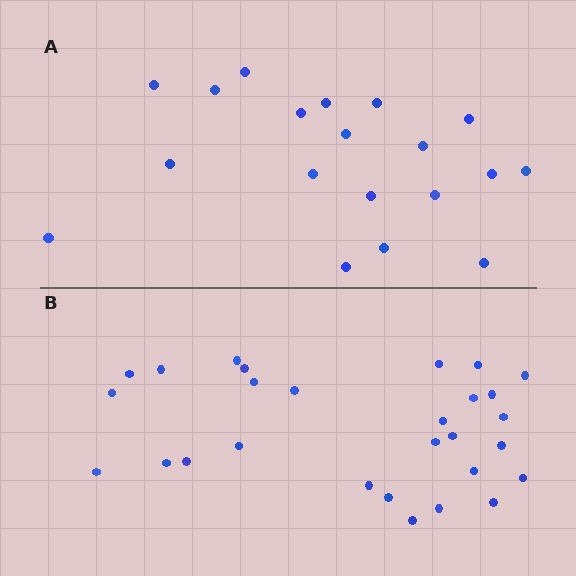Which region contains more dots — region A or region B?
Region B (the bottom region) has more dots.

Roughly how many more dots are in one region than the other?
Region B has roughly 8 or so more dots than region A.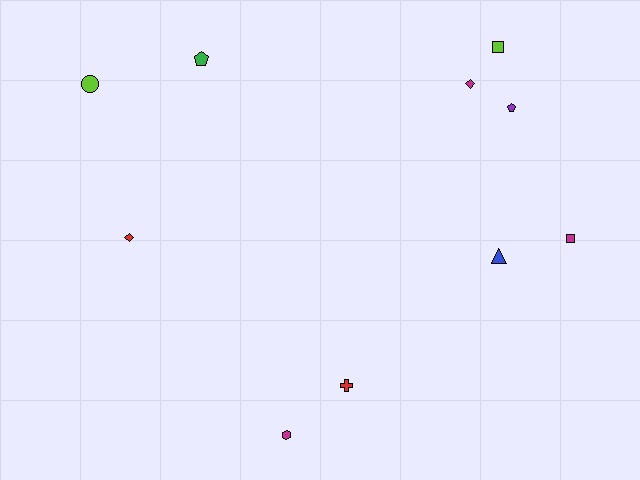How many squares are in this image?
There are 2 squares.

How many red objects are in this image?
There are 2 red objects.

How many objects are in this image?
There are 10 objects.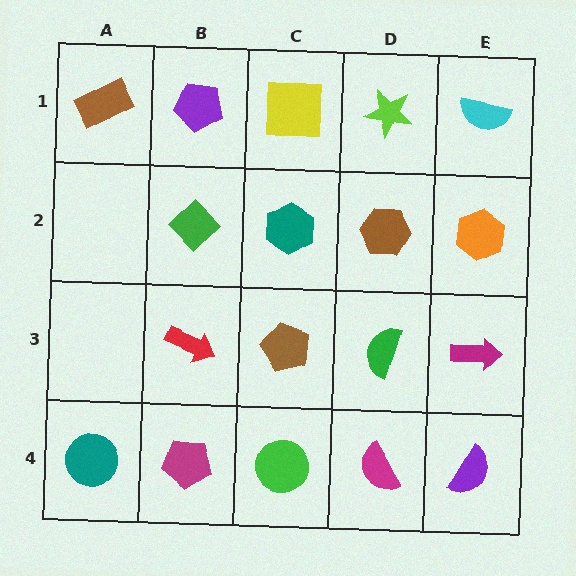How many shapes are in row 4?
5 shapes.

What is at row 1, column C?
A yellow square.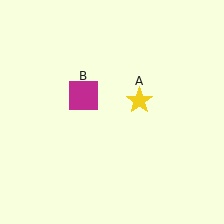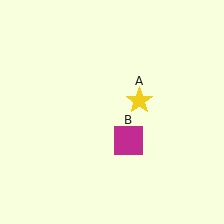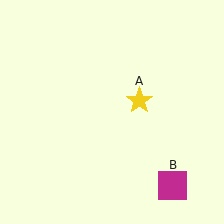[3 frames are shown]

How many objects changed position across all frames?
1 object changed position: magenta square (object B).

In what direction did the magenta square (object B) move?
The magenta square (object B) moved down and to the right.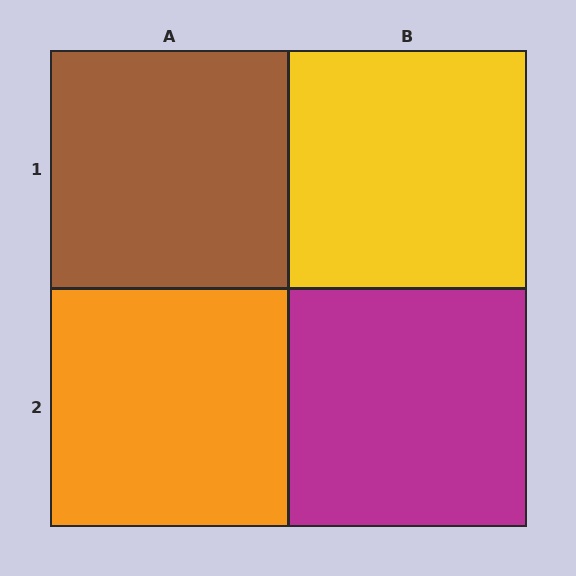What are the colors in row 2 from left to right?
Orange, magenta.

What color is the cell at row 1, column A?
Brown.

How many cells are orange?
1 cell is orange.